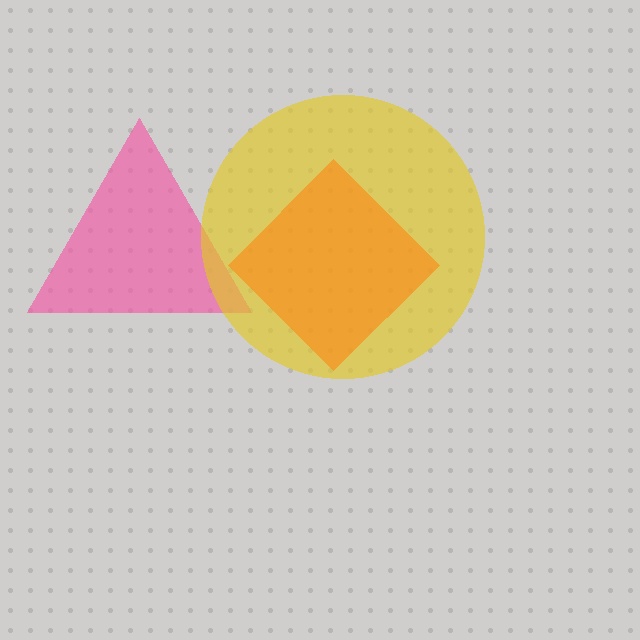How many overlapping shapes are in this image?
There are 3 overlapping shapes in the image.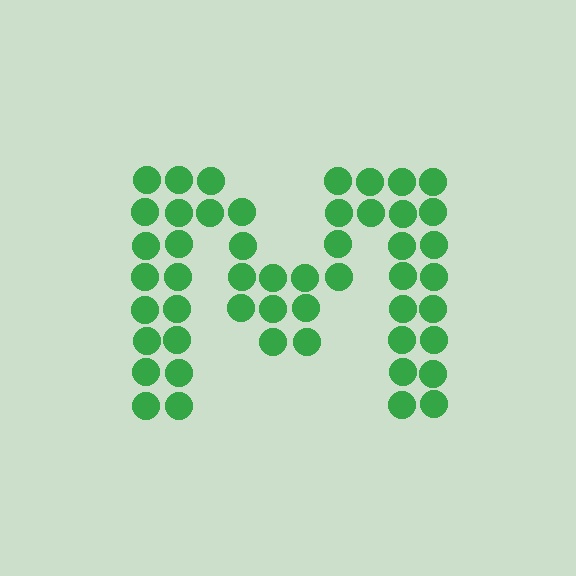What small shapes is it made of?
It is made of small circles.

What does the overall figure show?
The overall figure shows the letter M.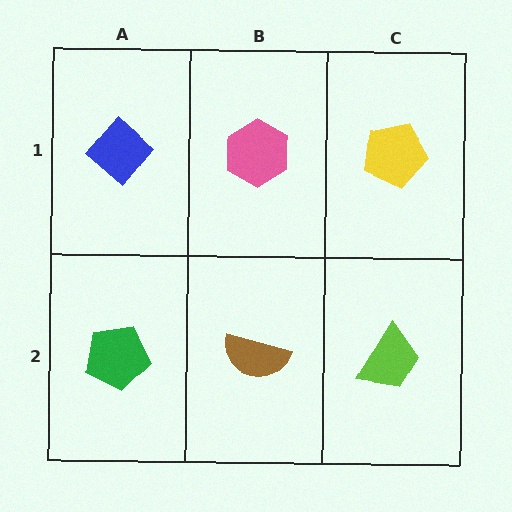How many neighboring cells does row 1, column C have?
2.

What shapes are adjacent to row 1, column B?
A brown semicircle (row 2, column B), a blue diamond (row 1, column A), a yellow pentagon (row 1, column C).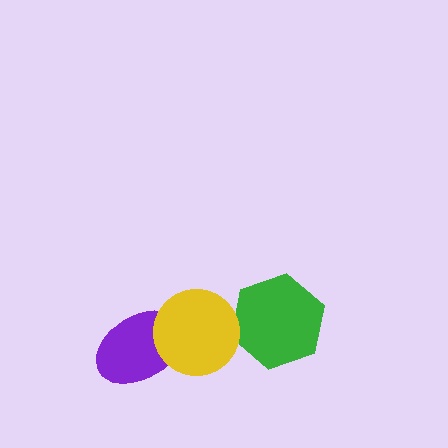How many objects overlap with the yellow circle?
2 objects overlap with the yellow circle.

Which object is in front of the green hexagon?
The yellow circle is in front of the green hexagon.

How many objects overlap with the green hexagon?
1 object overlaps with the green hexagon.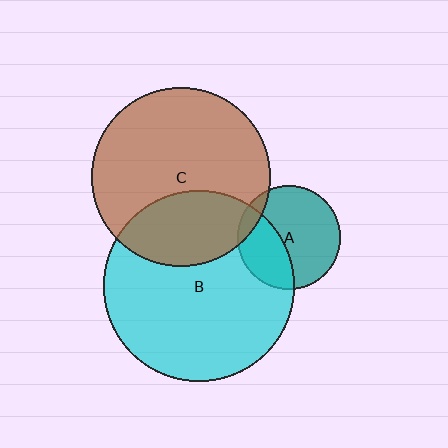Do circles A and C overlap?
Yes.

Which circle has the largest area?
Circle B (cyan).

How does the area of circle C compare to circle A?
Approximately 3.0 times.